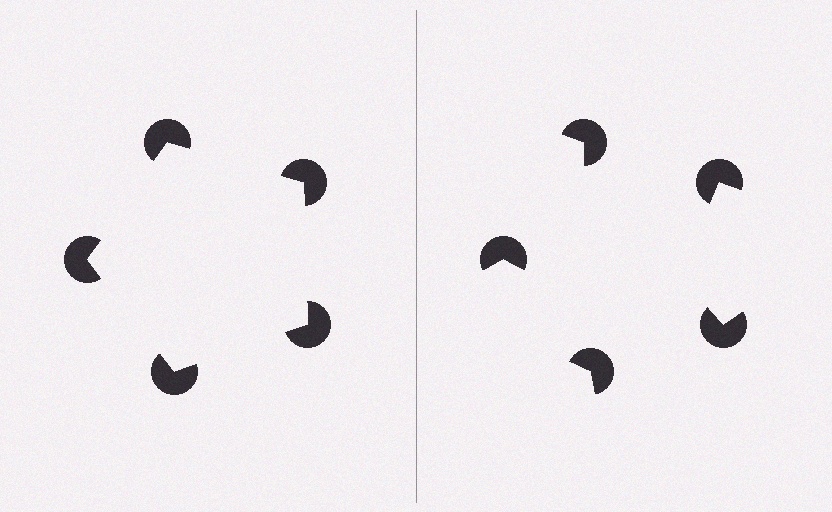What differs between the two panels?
The pac-man discs are positioned identically on both sides; only the wedge orientations differ. On the left they align to a pentagon; on the right they are misaligned.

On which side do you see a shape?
An illusory pentagon appears on the left side. On the right side the wedge cuts are rotated, so no coherent shape forms.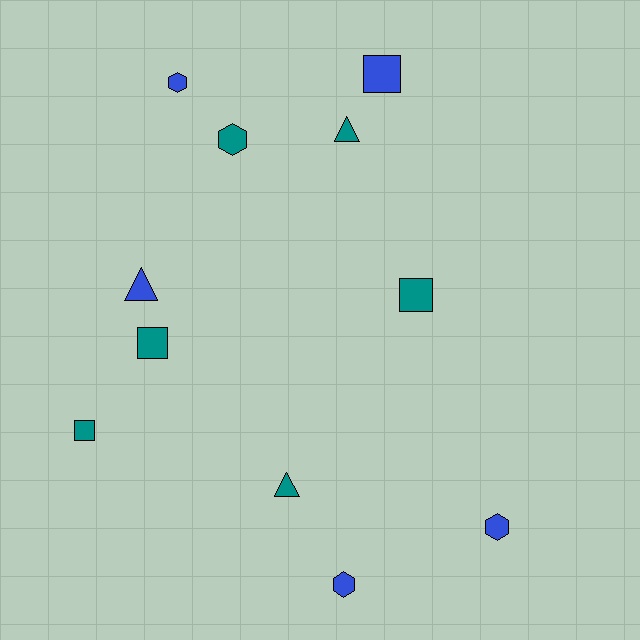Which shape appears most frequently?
Square, with 4 objects.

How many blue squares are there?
There is 1 blue square.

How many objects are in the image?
There are 11 objects.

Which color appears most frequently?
Teal, with 6 objects.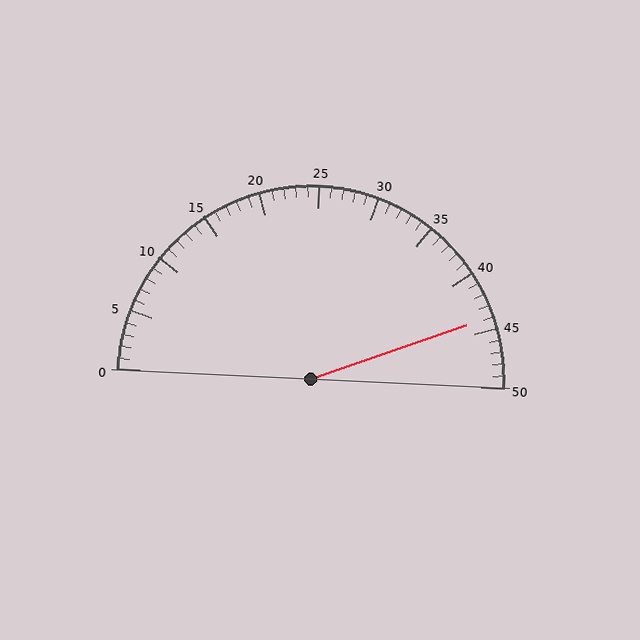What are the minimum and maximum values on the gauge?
The gauge ranges from 0 to 50.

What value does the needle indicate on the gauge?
The needle indicates approximately 44.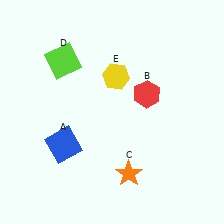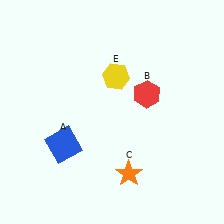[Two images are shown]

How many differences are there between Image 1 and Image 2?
There is 1 difference between the two images.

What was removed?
The lime square (D) was removed in Image 2.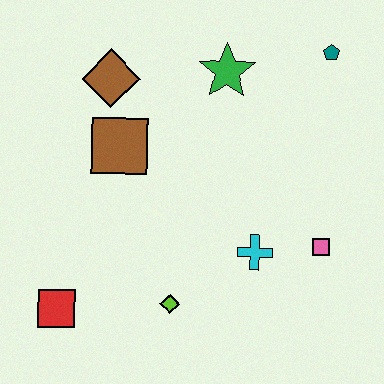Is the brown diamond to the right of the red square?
Yes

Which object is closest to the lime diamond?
The cyan cross is closest to the lime diamond.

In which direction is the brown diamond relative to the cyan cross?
The brown diamond is above the cyan cross.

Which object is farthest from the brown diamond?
The pink square is farthest from the brown diamond.